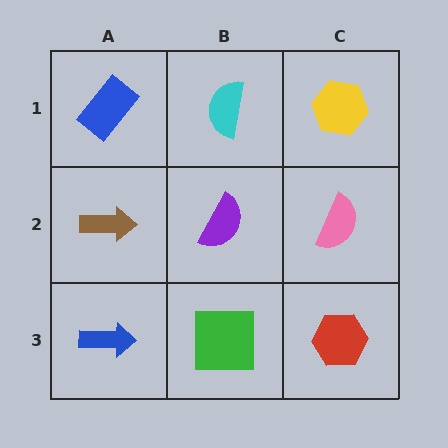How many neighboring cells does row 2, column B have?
4.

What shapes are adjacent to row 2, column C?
A yellow hexagon (row 1, column C), a red hexagon (row 3, column C), a purple semicircle (row 2, column B).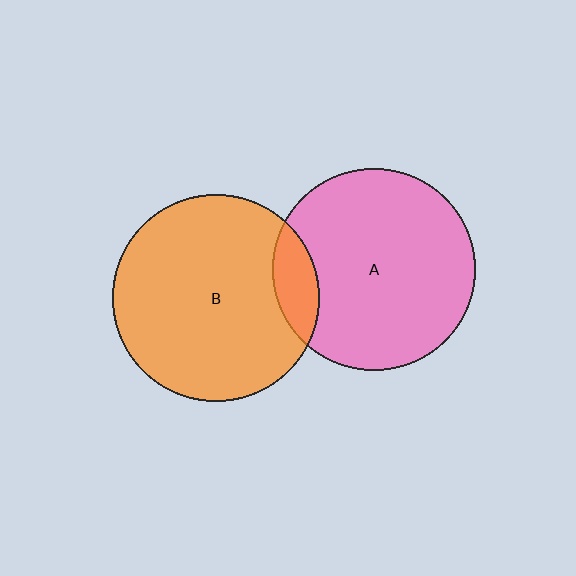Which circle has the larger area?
Circle B (orange).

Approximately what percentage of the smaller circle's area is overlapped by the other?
Approximately 10%.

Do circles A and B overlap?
Yes.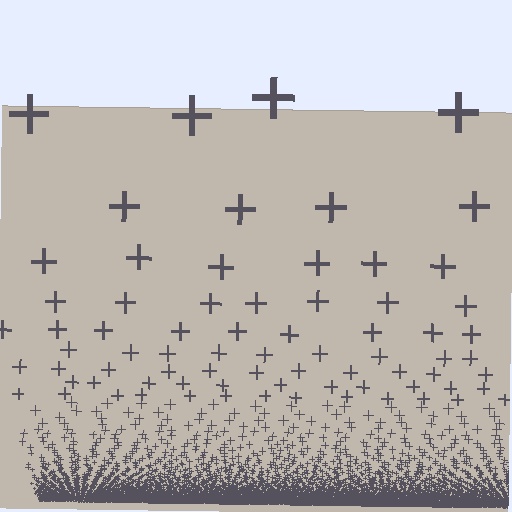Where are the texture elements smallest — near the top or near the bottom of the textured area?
Near the bottom.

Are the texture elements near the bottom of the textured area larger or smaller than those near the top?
Smaller. The gradient is inverted — elements near the bottom are smaller and denser.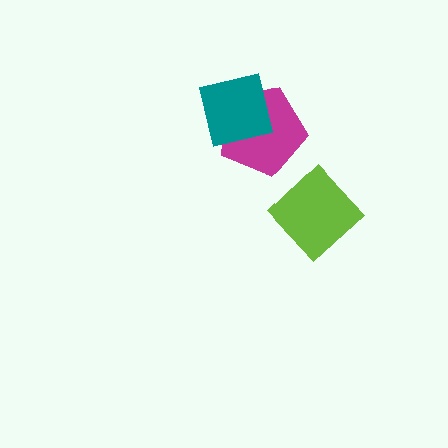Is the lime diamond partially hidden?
No, no other shape covers it.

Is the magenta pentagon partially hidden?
Yes, it is partially covered by another shape.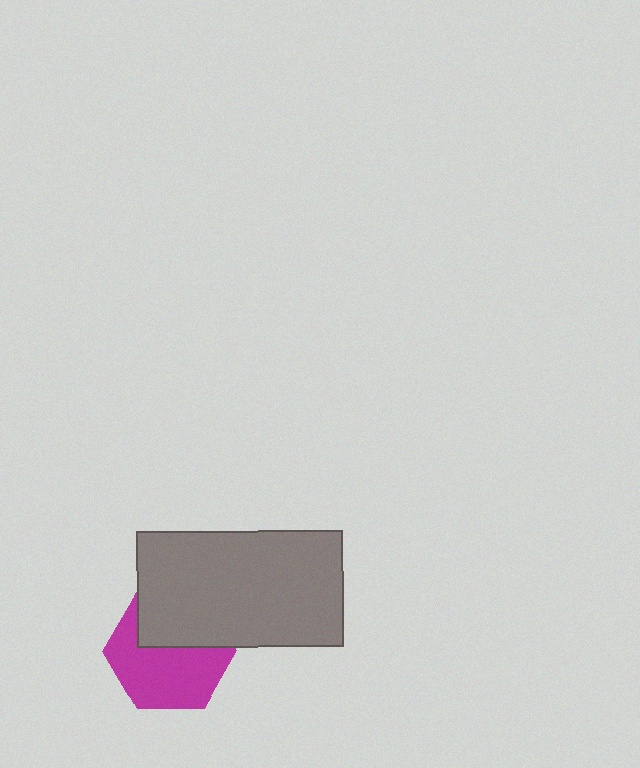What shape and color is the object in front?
The object in front is a gray rectangle.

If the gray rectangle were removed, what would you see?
You would see the complete magenta hexagon.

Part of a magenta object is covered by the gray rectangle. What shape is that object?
It is a hexagon.